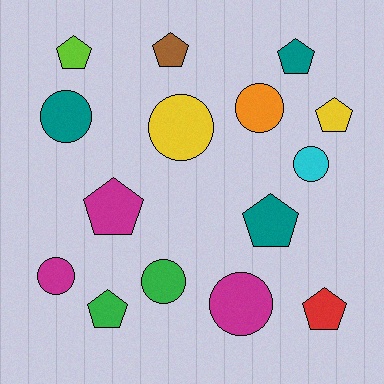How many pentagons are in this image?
There are 8 pentagons.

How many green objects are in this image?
There are 2 green objects.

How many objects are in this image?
There are 15 objects.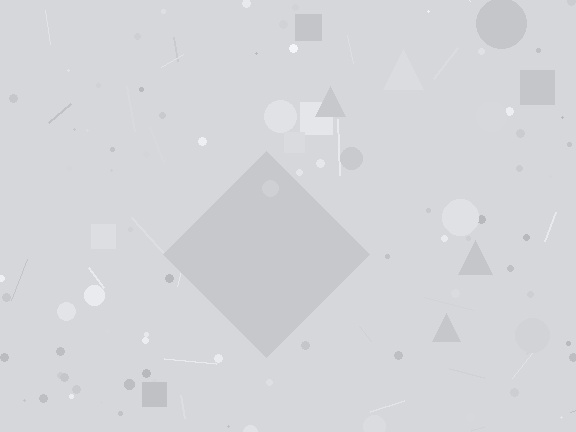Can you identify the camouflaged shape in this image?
The camouflaged shape is a diamond.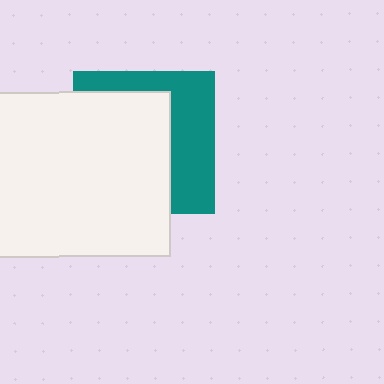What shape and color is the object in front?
The object in front is a white rectangle.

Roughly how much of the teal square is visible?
A small part of it is visible (roughly 41%).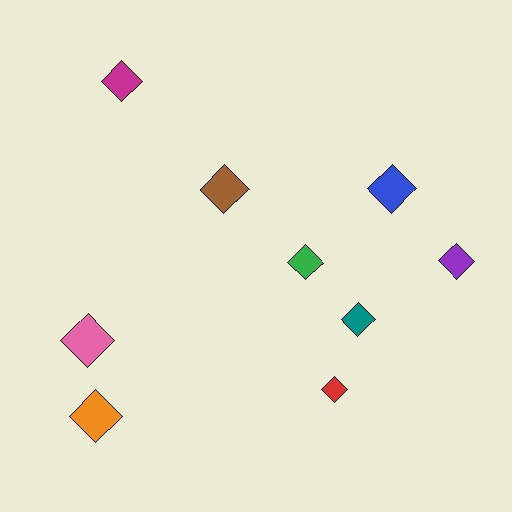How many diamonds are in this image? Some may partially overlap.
There are 9 diamonds.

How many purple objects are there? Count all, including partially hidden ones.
There is 1 purple object.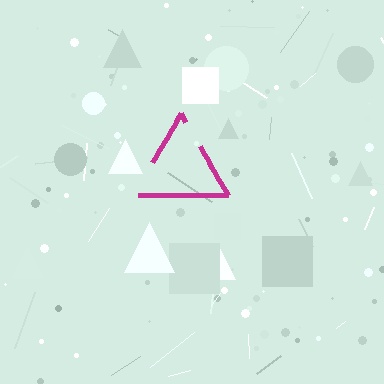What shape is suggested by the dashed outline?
The dashed outline suggests a triangle.